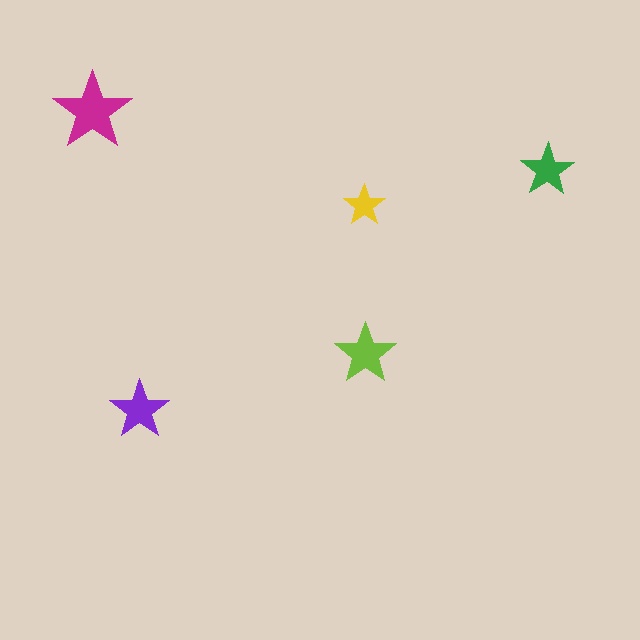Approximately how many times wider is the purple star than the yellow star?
About 1.5 times wider.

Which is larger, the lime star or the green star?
The lime one.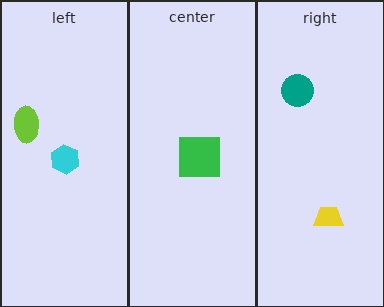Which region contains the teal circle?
The right region.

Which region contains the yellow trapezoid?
The right region.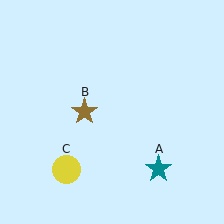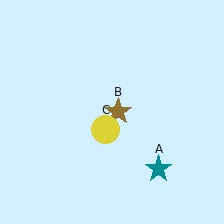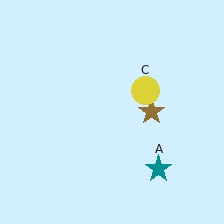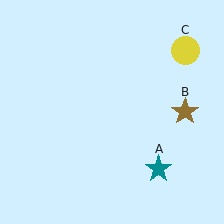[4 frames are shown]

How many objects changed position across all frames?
2 objects changed position: brown star (object B), yellow circle (object C).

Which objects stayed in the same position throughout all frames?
Teal star (object A) remained stationary.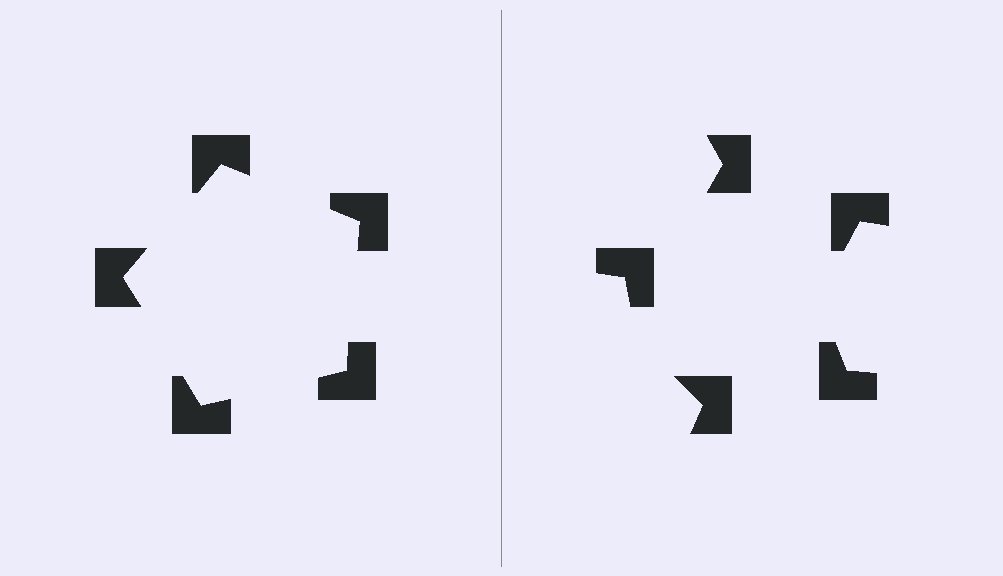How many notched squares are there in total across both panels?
10 — 5 on each side.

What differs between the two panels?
The notched squares are positioned identically on both sides; only the wedge orientations differ. On the left they align to a pentagon; on the right they are misaligned.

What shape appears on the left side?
An illusory pentagon.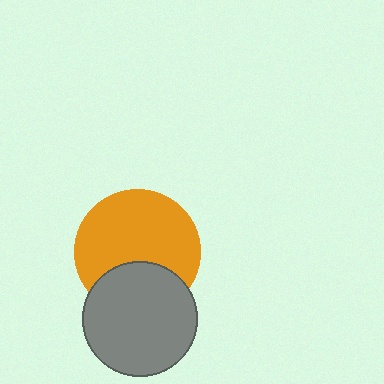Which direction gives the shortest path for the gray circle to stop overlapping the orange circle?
Moving down gives the shortest separation.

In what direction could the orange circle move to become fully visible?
The orange circle could move up. That would shift it out from behind the gray circle entirely.